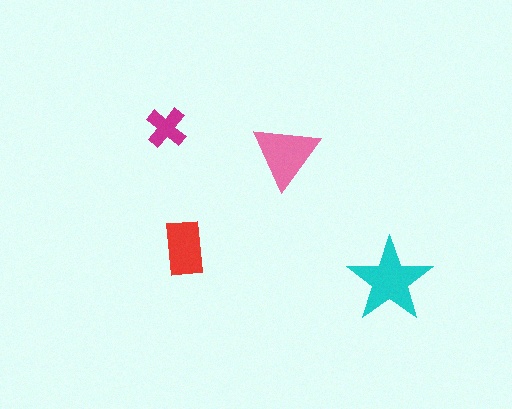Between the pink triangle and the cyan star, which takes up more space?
The cyan star.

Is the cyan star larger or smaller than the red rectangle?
Larger.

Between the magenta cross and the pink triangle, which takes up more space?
The pink triangle.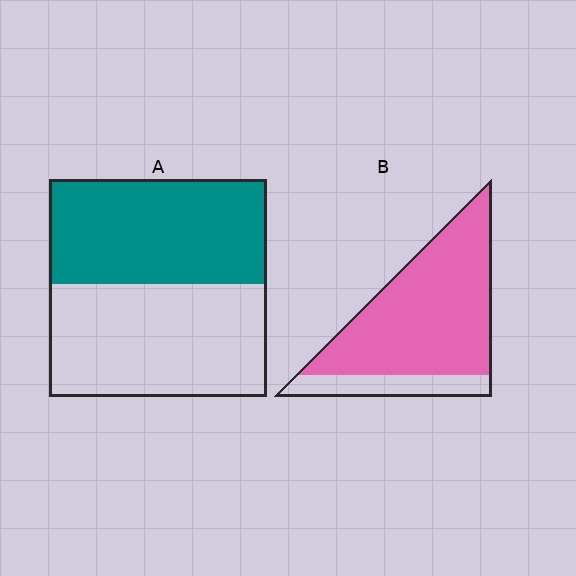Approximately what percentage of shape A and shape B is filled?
A is approximately 50% and B is approximately 80%.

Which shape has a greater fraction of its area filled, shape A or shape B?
Shape B.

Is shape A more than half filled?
Roughly half.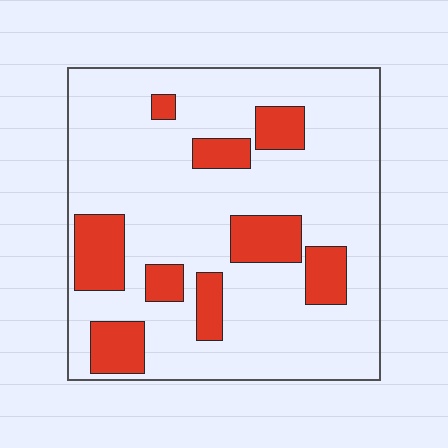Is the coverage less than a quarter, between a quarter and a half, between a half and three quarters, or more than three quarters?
Less than a quarter.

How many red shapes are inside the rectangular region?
9.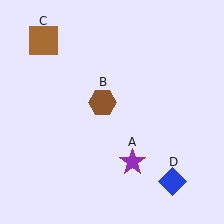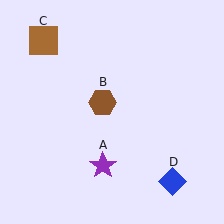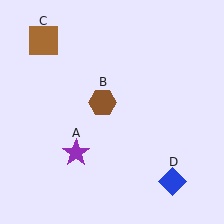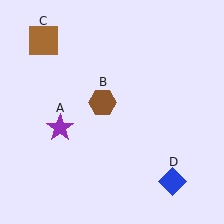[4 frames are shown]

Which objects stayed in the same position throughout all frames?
Brown hexagon (object B) and brown square (object C) and blue diamond (object D) remained stationary.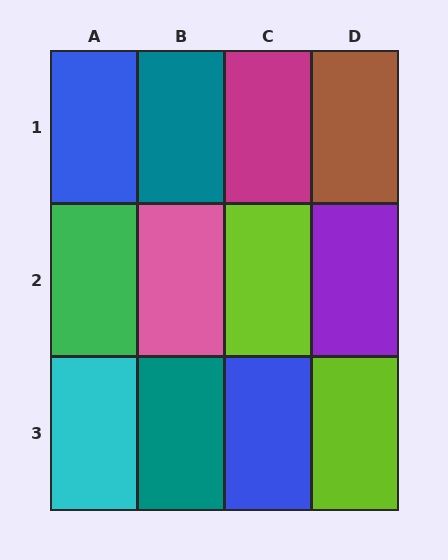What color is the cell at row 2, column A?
Green.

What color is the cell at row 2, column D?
Purple.